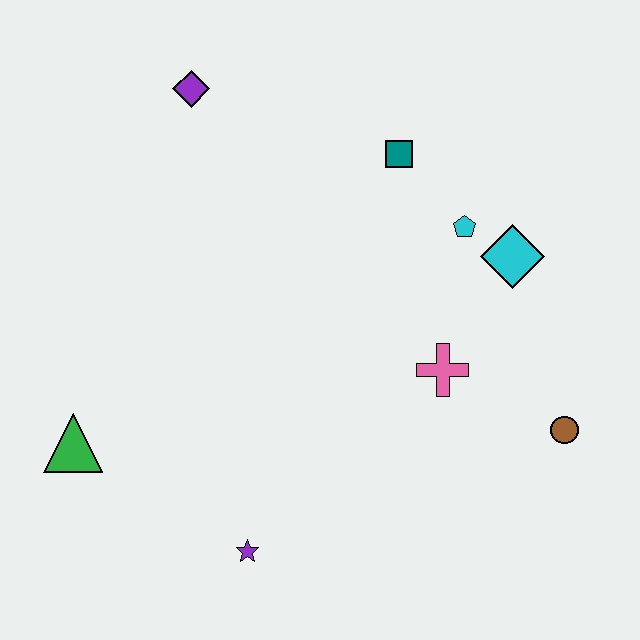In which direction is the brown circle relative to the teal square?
The brown circle is below the teal square.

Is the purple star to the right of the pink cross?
No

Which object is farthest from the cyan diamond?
The green triangle is farthest from the cyan diamond.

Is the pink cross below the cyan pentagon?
Yes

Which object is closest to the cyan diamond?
The cyan pentagon is closest to the cyan diamond.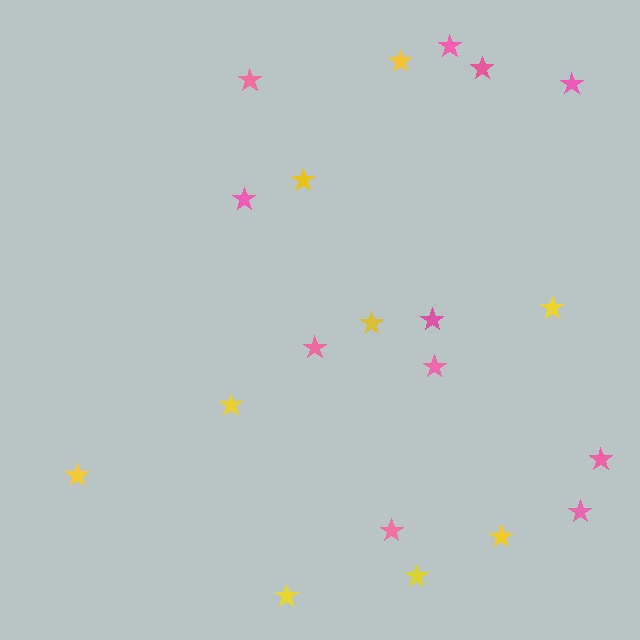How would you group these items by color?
There are 2 groups: one group of yellow stars (9) and one group of pink stars (11).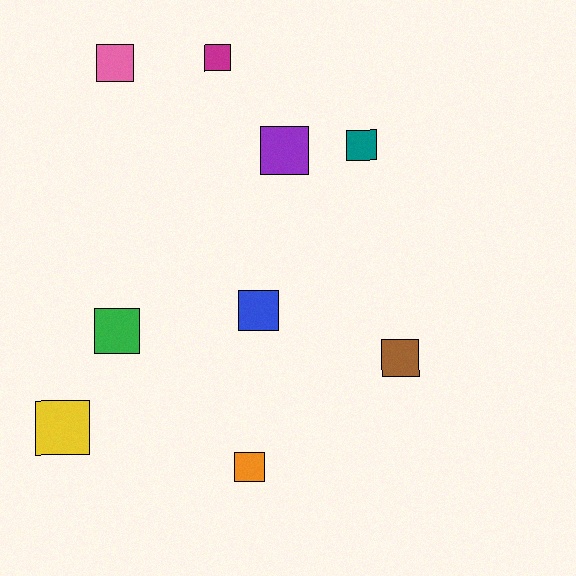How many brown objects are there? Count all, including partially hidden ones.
There is 1 brown object.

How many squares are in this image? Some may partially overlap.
There are 9 squares.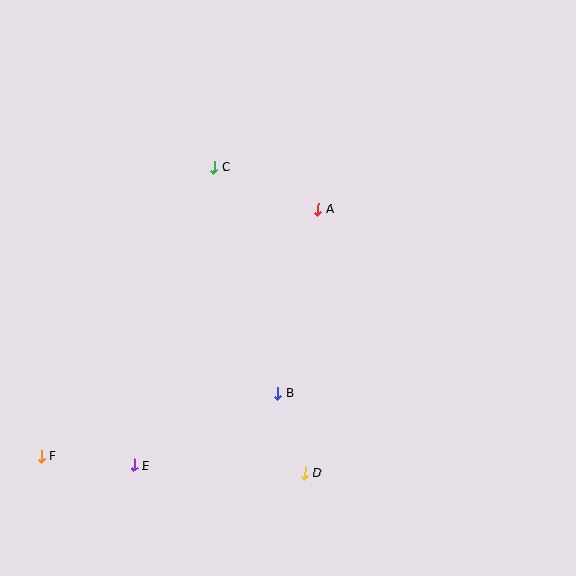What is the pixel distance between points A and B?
The distance between A and B is 188 pixels.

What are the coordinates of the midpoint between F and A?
The midpoint between F and A is at (180, 332).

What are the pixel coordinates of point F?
Point F is at (41, 456).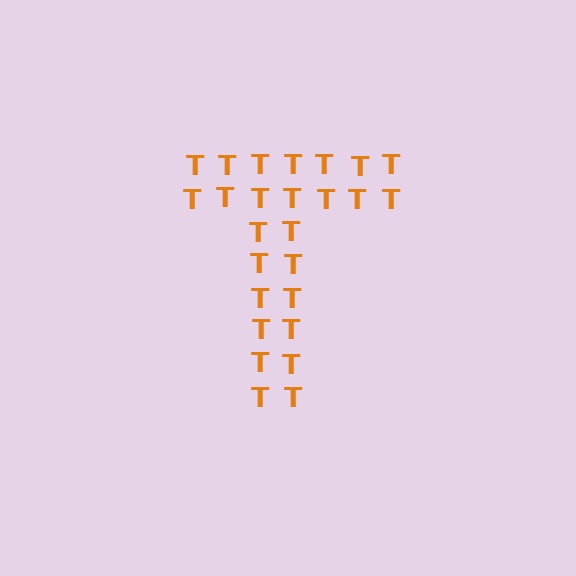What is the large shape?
The large shape is the letter T.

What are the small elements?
The small elements are letter T's.